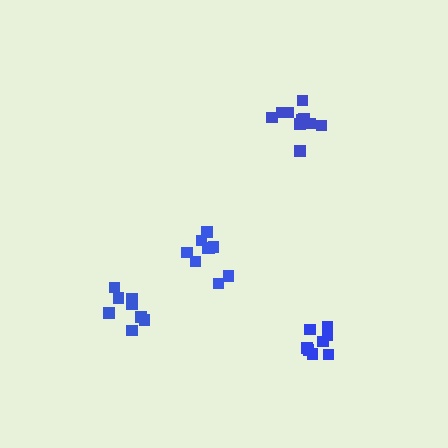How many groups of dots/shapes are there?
There are 4 groups.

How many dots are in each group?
Group 1: 9 dots, Group 2: 11 dots, Group 3: 8 dots, Group 4: 8 dots (36 total).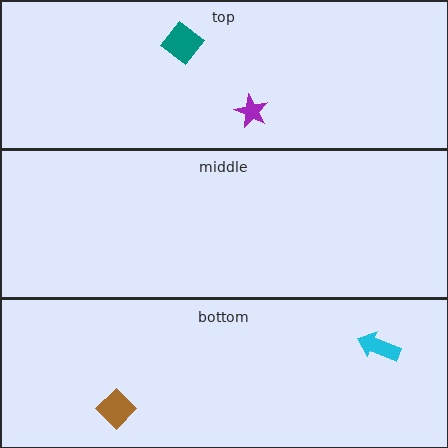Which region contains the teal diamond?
The top region.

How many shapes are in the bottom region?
2.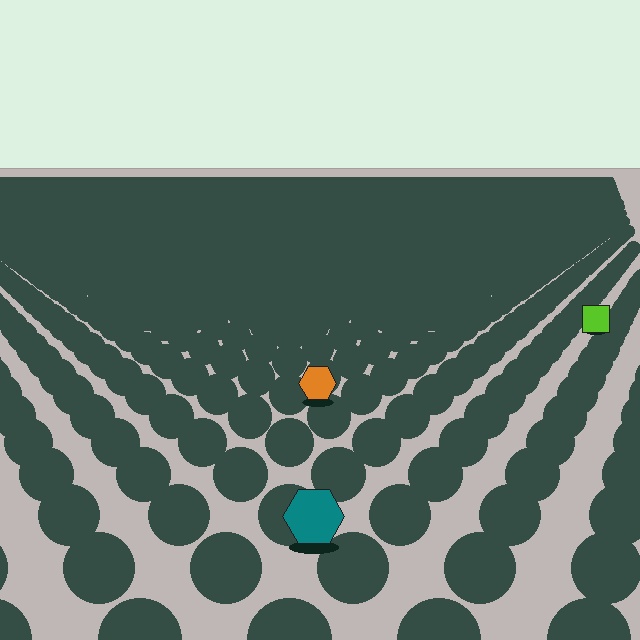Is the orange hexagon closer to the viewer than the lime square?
Yes. The orange hexagon is closer — you can tell from the texture gradient: the ground texture is coarser near it.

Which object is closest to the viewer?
The teal hexagon is closest. The texture marks near it are larger and more spread out.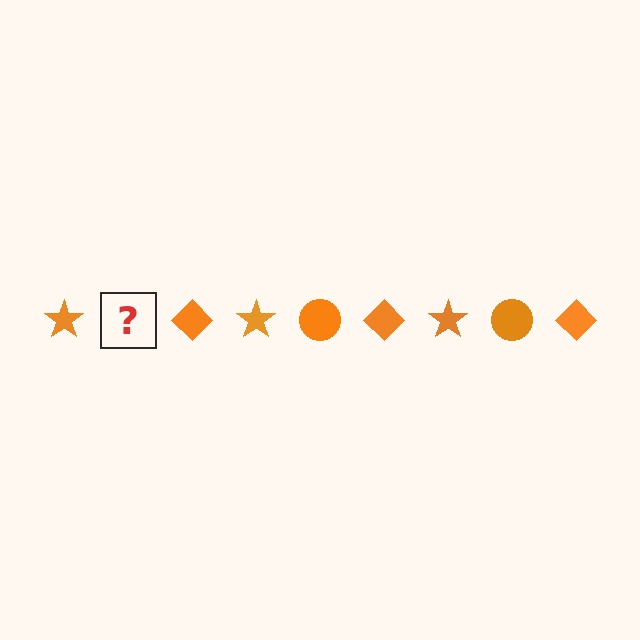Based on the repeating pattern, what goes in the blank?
The blank should be an orange circle.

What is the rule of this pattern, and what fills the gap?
The rule is that the pattern cycles through star, circle, diamond shapes in orange. The gap should be filled with an orange circle.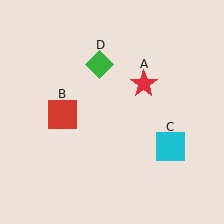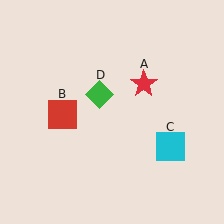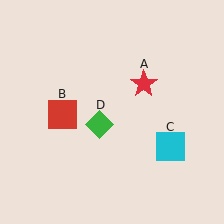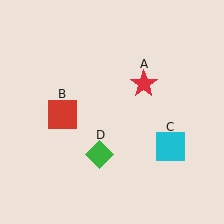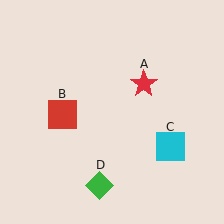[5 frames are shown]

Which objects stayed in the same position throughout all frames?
Red star (object A) and red square (object B) and cyan square (object C) remained stationary.